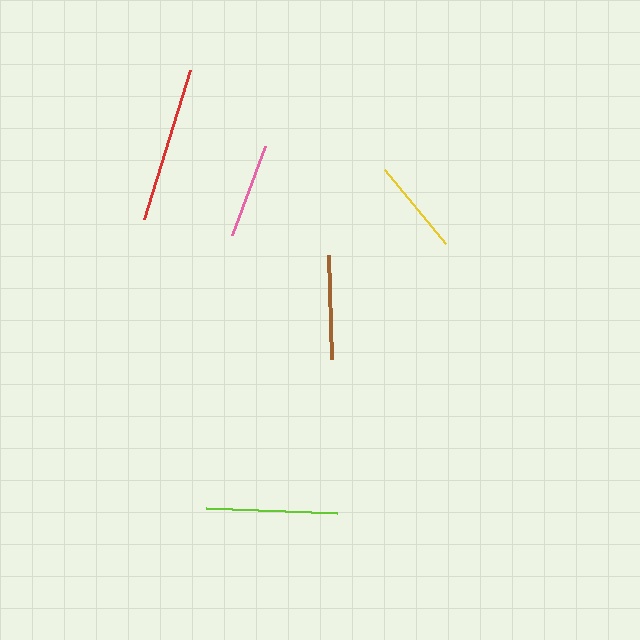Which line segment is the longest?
The red line is the longest at approximately 155 pixels.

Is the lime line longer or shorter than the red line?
The red line is longer than the lime line.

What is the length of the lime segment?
The lime segment is approximately 131 pixels long.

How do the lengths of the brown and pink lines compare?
The brown and pink lines are approximately the same length.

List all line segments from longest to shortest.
From longest to shortest: red, lime, brown, yellow, pink.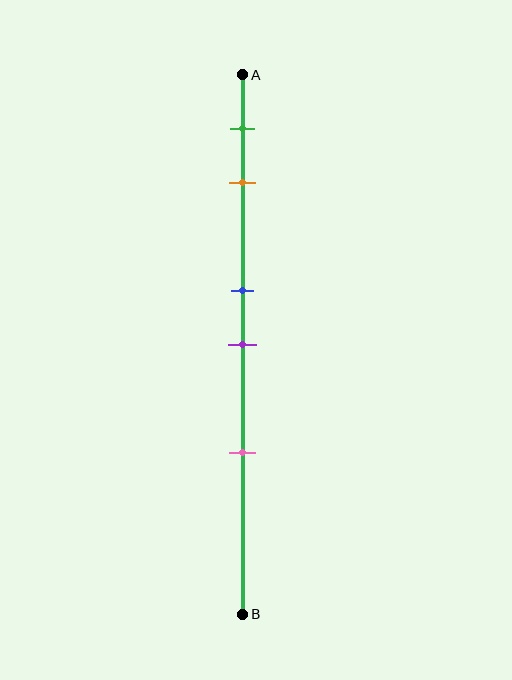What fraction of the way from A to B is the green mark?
The green mark is approximately 10% (0.1) of the way from A to B.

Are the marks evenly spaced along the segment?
No, the marks are not evenly spaced.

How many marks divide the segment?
There are 5 marks dividing the segment.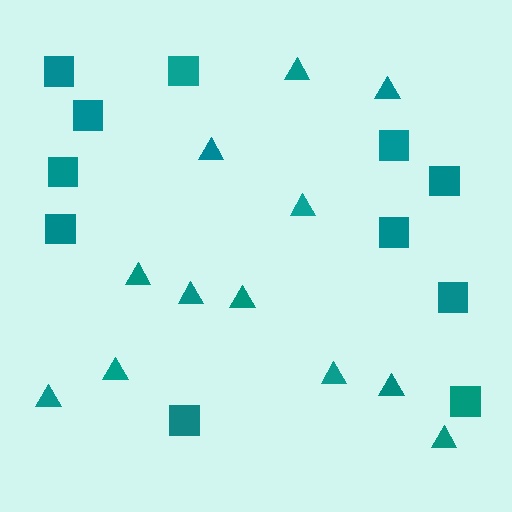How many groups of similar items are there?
There are 2 groups: one group of triangles (12) and one group of squares (11).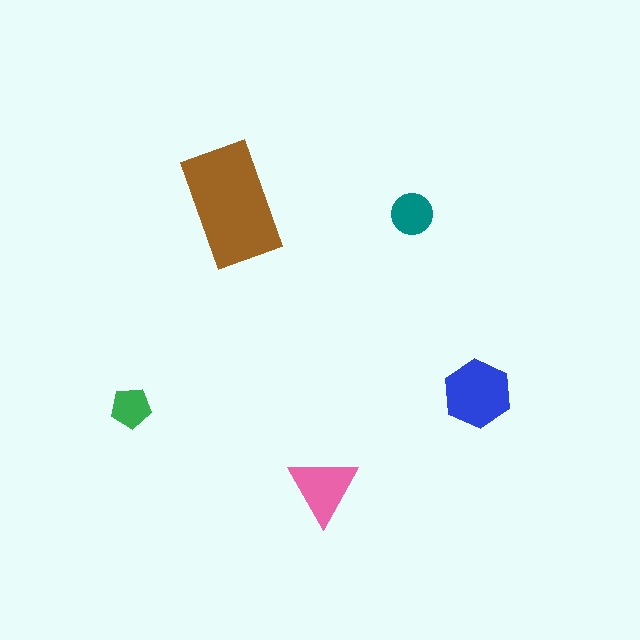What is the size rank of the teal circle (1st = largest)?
4th.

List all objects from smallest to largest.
The green pentagon, the teal circle, the pink triangle, the blue hexagon, the brown rectangle.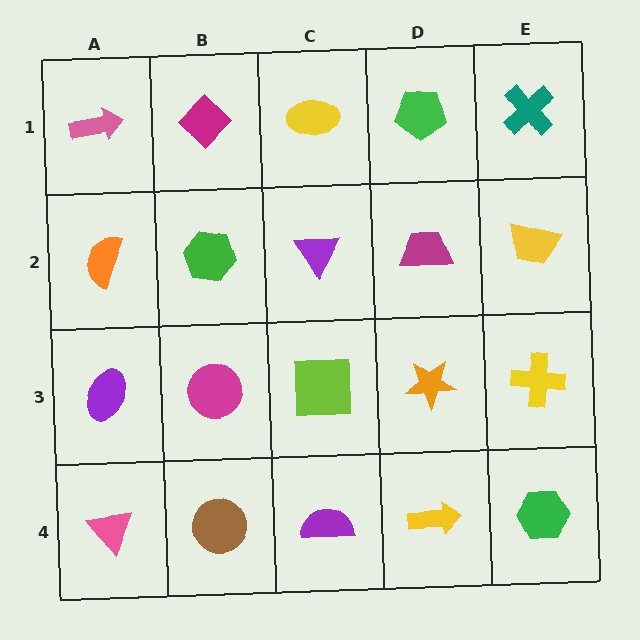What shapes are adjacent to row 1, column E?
A yellow trapezoid (row 2, column E), a green pentagon (row 1, column D).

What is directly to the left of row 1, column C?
A magenta diamond.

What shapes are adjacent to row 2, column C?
A yellow ellipse (row 1, column C), a lime square (row 3, column C), a green hexagon (row 2, column B), a magenta trapezoid (row 2, column D).